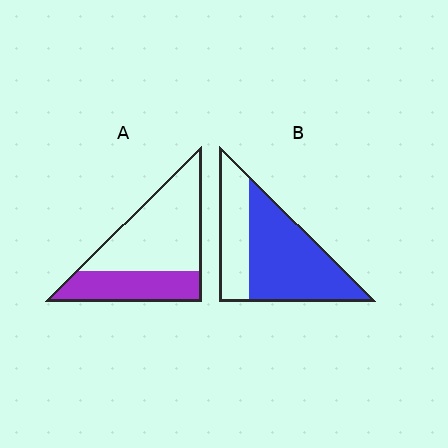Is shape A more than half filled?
No.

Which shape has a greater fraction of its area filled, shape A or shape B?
Shape B.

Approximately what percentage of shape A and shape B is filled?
A is approximately 35% and B is approximately 65%.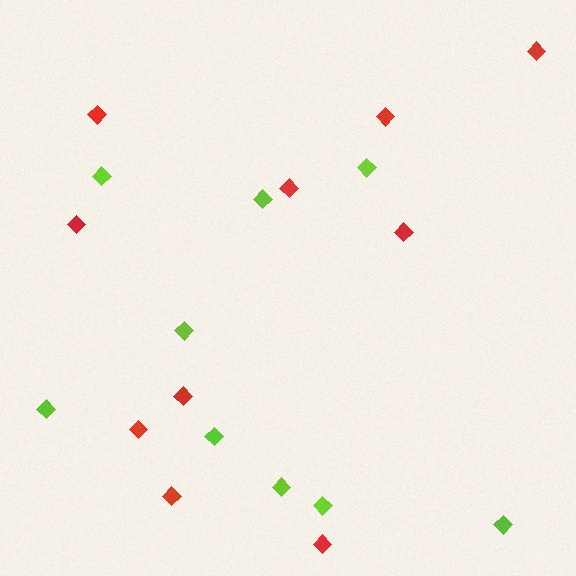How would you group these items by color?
There are 2 groups: one group of red diamonds (10) and one group of lime diamonds (9).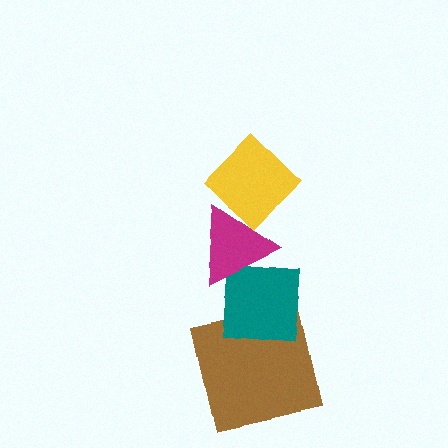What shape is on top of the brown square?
The teal square is on top of the brown square.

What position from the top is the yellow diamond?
The yellow diamond is 1st from the top.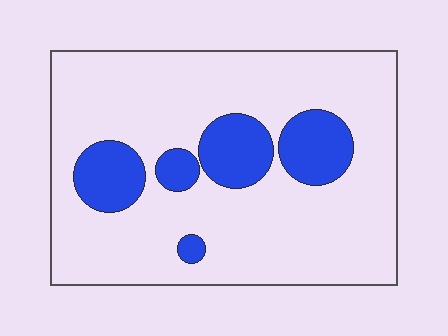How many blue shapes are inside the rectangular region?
5.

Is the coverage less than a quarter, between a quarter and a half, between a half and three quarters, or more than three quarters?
Less than a quarter.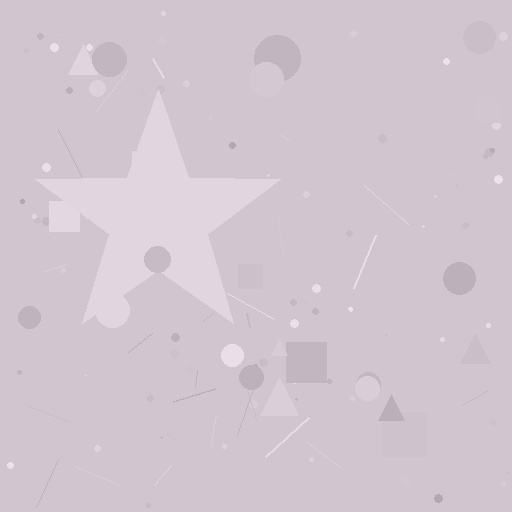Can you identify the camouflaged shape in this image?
The camouflaged shape is a star.